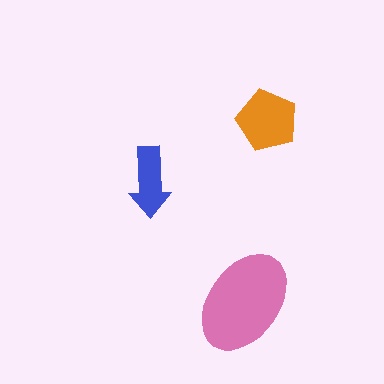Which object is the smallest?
The blue arrow.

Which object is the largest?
The pink ellipse.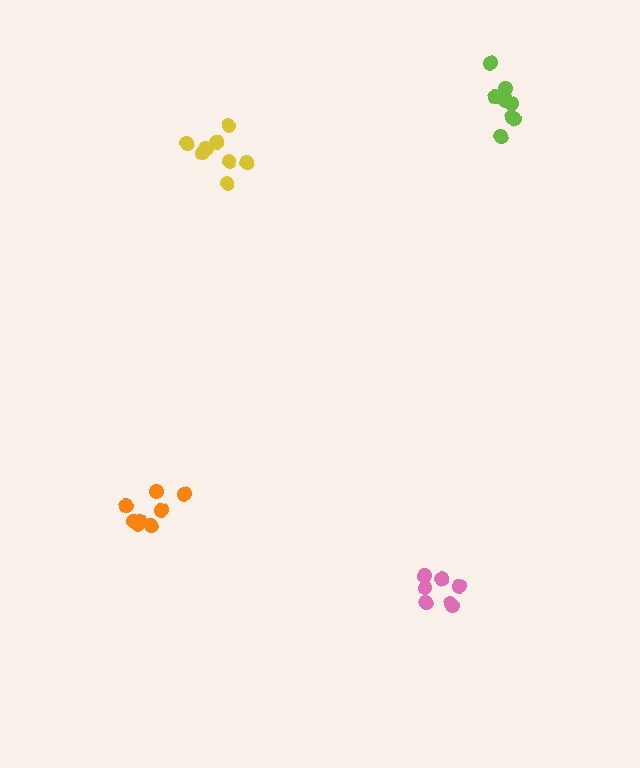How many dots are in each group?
Group 1: 10 dots, Group 2: 8 dots, Group 3: 7 dots, Group 4: 8 dots (33 total).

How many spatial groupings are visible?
There are 4 spatial groupings.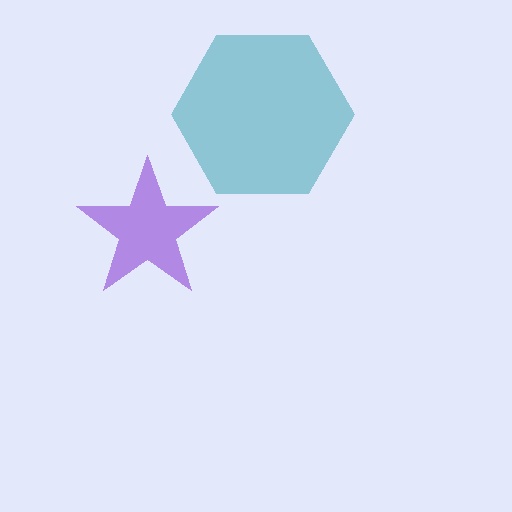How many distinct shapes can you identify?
There are 2 distinct shapes: a purple star, a teal hexagon.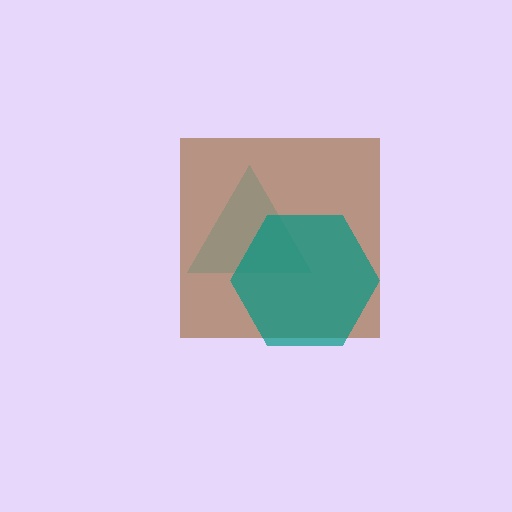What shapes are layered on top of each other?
The layered shapes are: a cyan triangle, a brown square, a teal hexagon.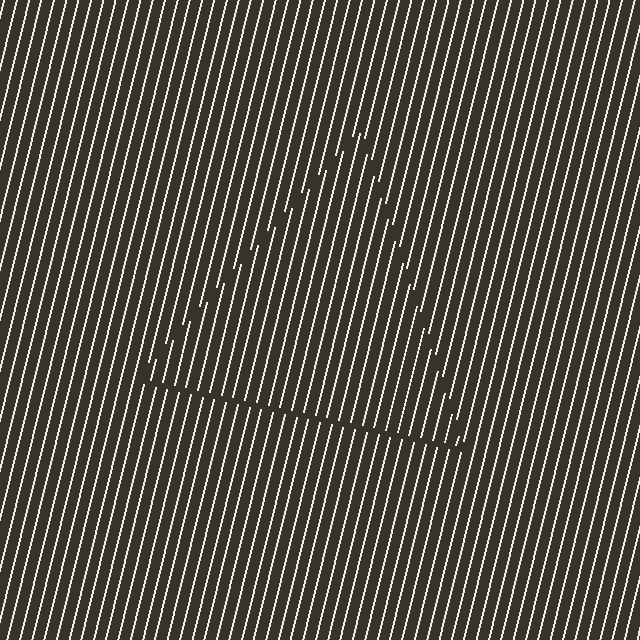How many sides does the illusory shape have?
3 sides — the line-ends trace a triangle.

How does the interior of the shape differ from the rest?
The interior of the shape contains the same grating, shifted by half a period — the contour is defined by the phase discontinuity where line-ends from the inner and outer gratings abut.